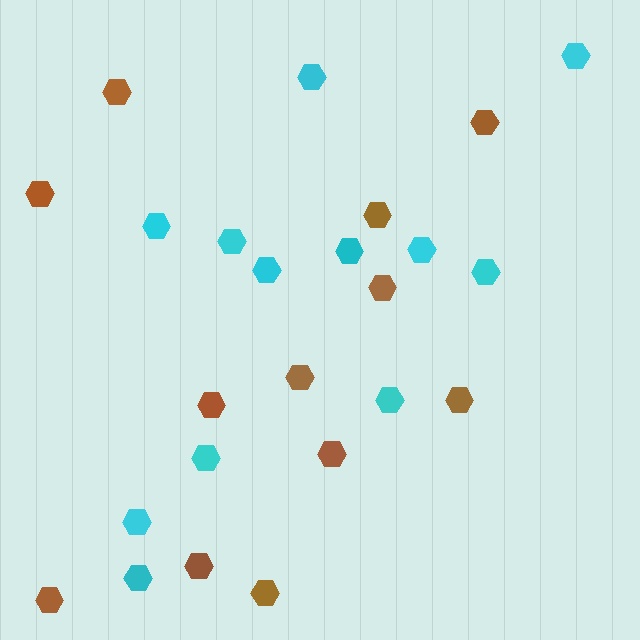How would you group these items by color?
There are 2 groups: one group of brown hexagons (12) and one group of cyan hexagons (12).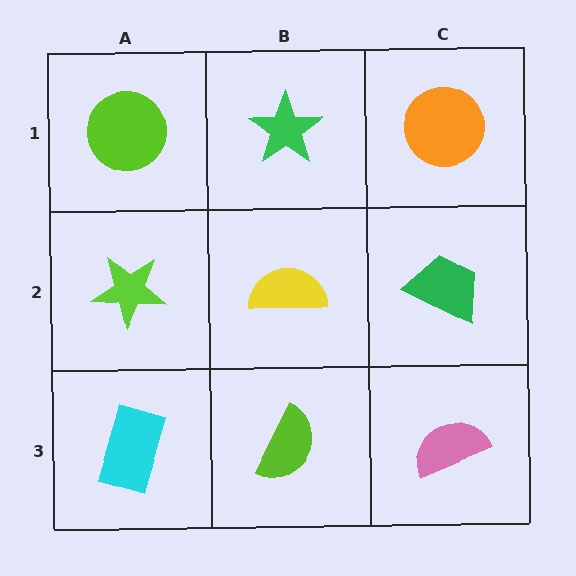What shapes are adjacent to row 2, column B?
A green star (row 1, column B), a lime semicircle (row 3, column B), a lime star (row 2, column A), a green trapezoid (row 2, column C).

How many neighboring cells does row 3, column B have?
3.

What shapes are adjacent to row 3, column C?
A green trapezoid (row 2, column C), a lime semicircle (row 3, column B).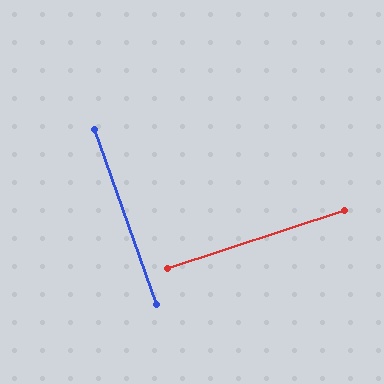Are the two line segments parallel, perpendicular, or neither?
Perpendicular — they meet at approximately 89°.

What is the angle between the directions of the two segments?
Approximately 89 degrees.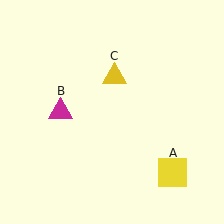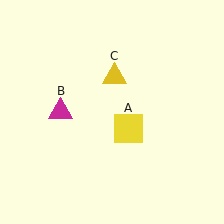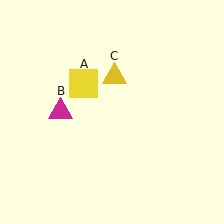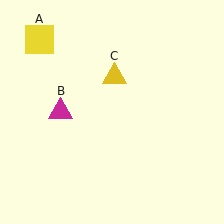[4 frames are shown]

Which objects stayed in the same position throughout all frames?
Magenta triangle (object B) and yellow triangle (object C) remained stationary.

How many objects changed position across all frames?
1 object changed position: yellow square (object A).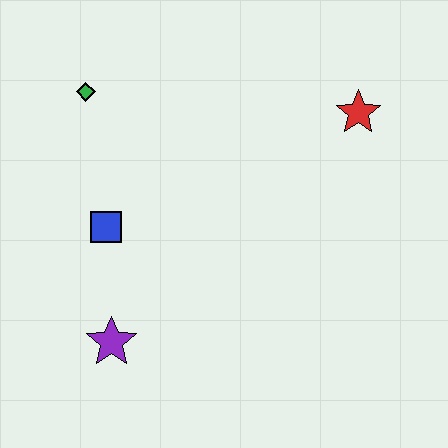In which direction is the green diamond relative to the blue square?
The green diamond is above the blue square.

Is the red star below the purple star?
No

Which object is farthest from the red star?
The purple star is farthest from the red star.